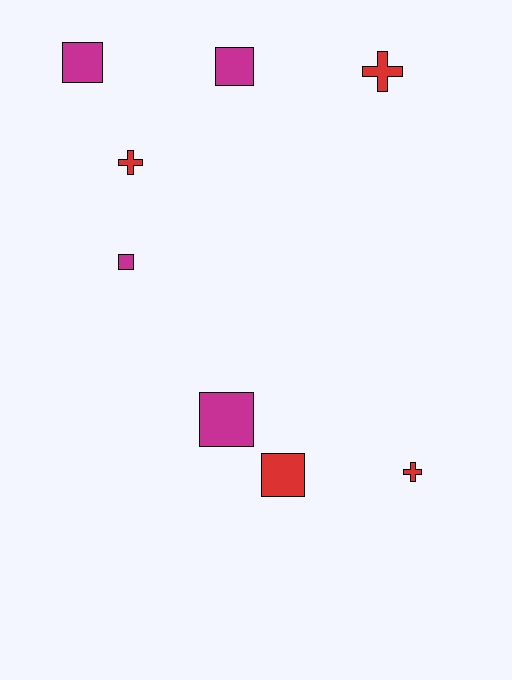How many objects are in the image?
There are 8 objects.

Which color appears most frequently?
Red, with 4 objects.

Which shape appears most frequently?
Square, with 5 objects.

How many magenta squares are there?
There are 4 magenta squares.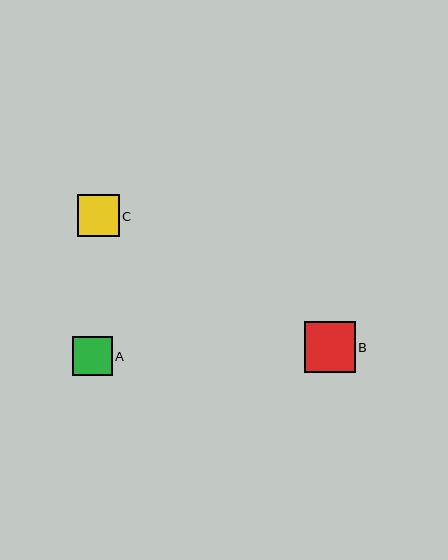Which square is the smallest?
Square A is the smallest with a size of approximately 40 pixels.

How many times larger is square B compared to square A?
Square B is approximately 1.3 times the size of square A.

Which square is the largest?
Square B is the largest with a size of approximately 51 pixels.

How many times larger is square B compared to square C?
Square B is approximately 1.2 times the size of square C.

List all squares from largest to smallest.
From largest to smallest: B, C, A.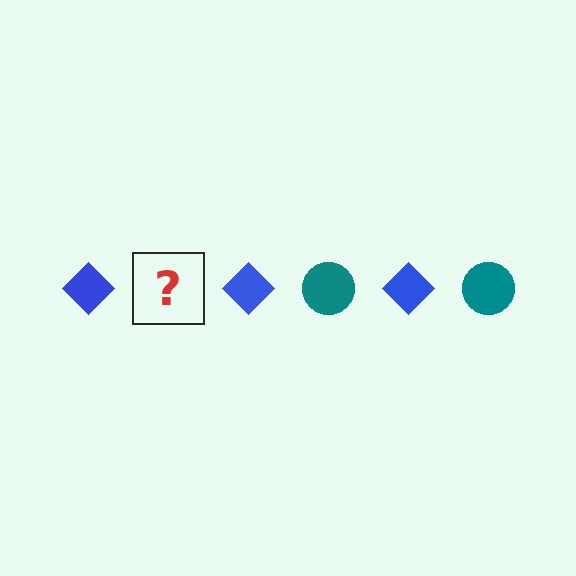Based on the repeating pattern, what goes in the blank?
The blank should be a teal circle.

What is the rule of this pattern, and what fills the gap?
The rule is that the pattern alternates between blue diamond and teal circle. The gap should be filled with a teal circle.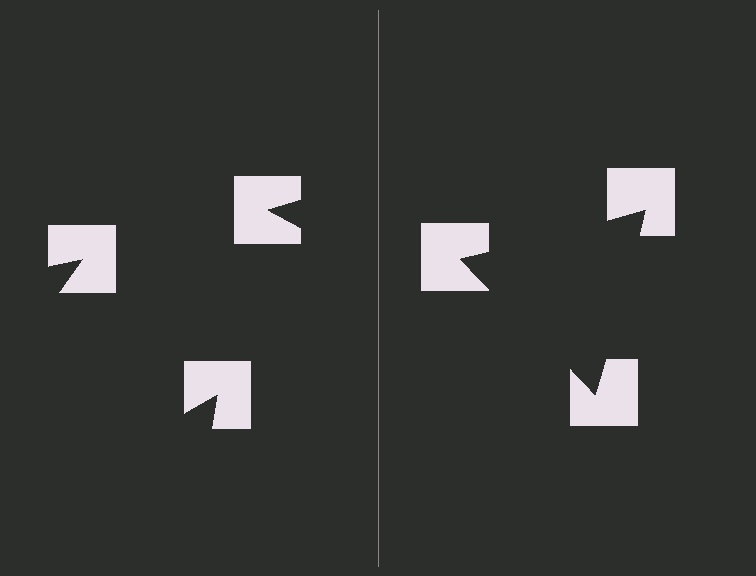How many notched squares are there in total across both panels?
6 — 3 on each side.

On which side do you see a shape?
An illusory triangle appears on the right side. On the left side the wedge cuts are rotated, so no coherent shape forms.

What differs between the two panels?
The notched squares are positioned identically on both sides; only the wedge orientations differ. On the right they align to a triangle; on the left they are misaligned.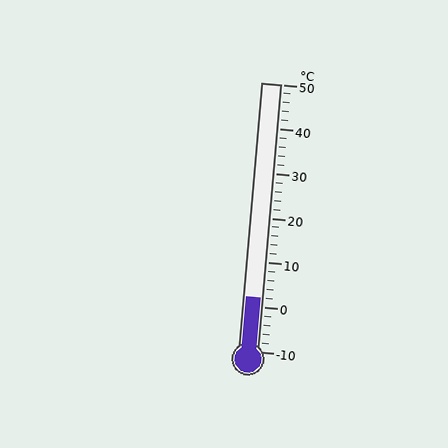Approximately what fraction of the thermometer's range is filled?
The thermometer is filled to approximately 20% of its range.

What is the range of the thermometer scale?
The thermometer scale ranges from -10°C to 50°C.